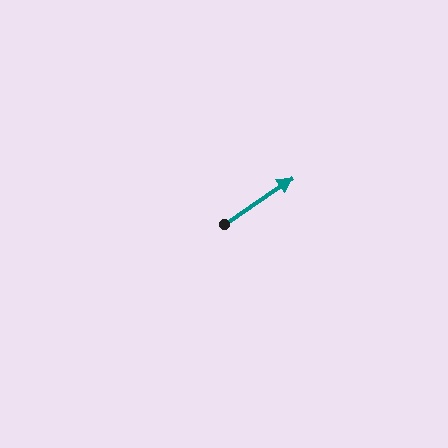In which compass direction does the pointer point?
Northeast.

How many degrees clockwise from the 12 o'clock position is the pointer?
Approximately 56 degrees.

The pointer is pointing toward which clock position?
Roughly 2 o'clock.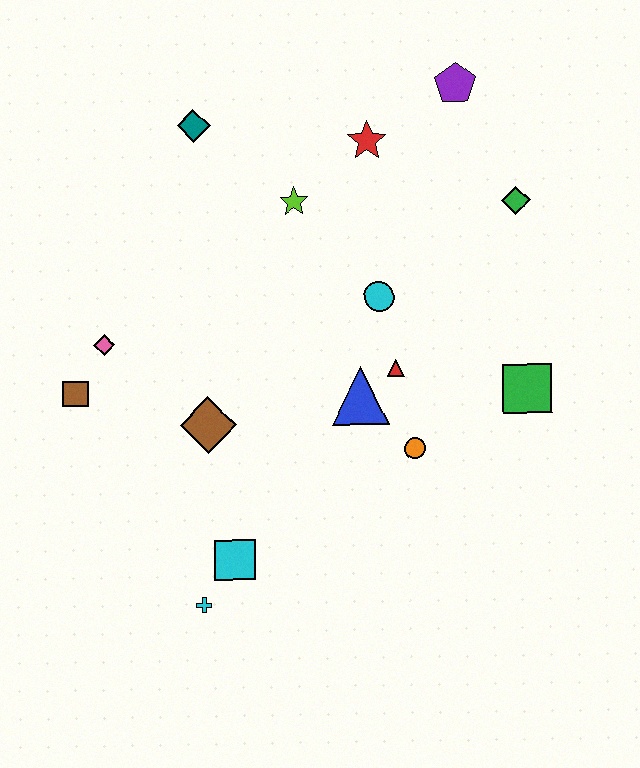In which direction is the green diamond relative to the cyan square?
The green diamond is above the cyan square.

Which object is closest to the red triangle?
The blue triangle is closest to the red triangle.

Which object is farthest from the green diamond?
The cyan cross is farthest from the green diamond.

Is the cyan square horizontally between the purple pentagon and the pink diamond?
Yes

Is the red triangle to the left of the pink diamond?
No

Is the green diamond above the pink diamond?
Yes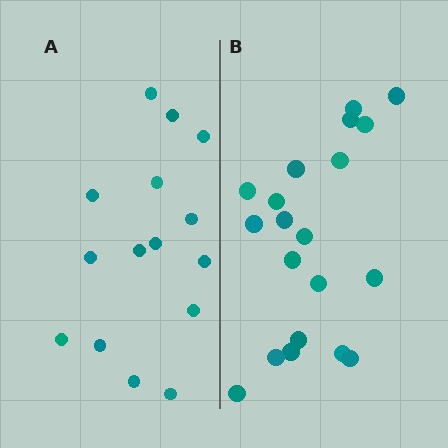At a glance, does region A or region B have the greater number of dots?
Region B (the right region) has more dots.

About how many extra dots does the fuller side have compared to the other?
Region B has about 5 more dots than region A.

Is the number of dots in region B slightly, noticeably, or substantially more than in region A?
Region B has noticeably more, but not dramatically so. The ratio is roughly 1.3 to 1.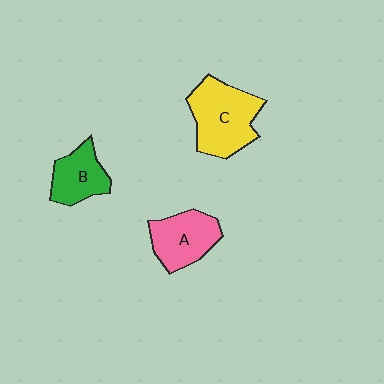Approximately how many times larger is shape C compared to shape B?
Approximately 1.6 times.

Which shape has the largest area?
Shape C (yellow).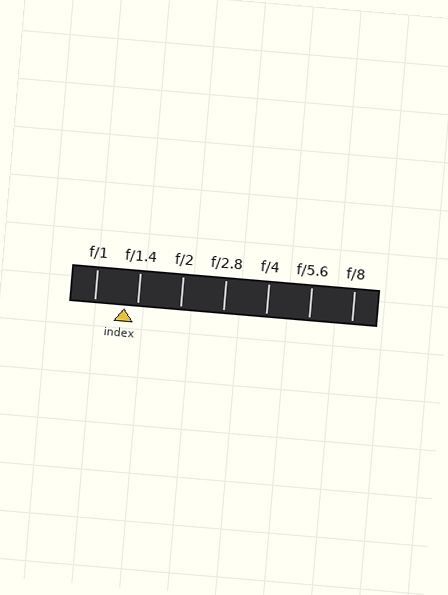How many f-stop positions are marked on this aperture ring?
There are 7 f-stop positions marked.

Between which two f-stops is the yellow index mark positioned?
The index mark is between f/1 and f/1.4.